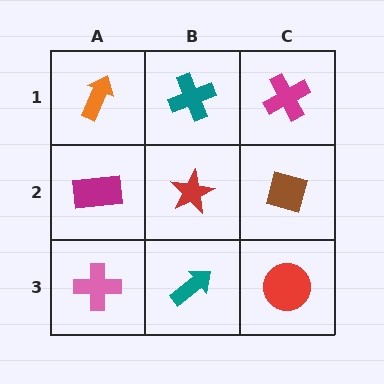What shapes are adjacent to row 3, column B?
A red star (row 2, column B), a pink cross (row 3, column A), a red circle (row 3, column C).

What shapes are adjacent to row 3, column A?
A magenta rectangle (row 2, column A), a teal arrow (row 3, column B).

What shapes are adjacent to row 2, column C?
A magenta cross (row 1, column C), a red circle (row 3, column C), a red star (row 2, column B).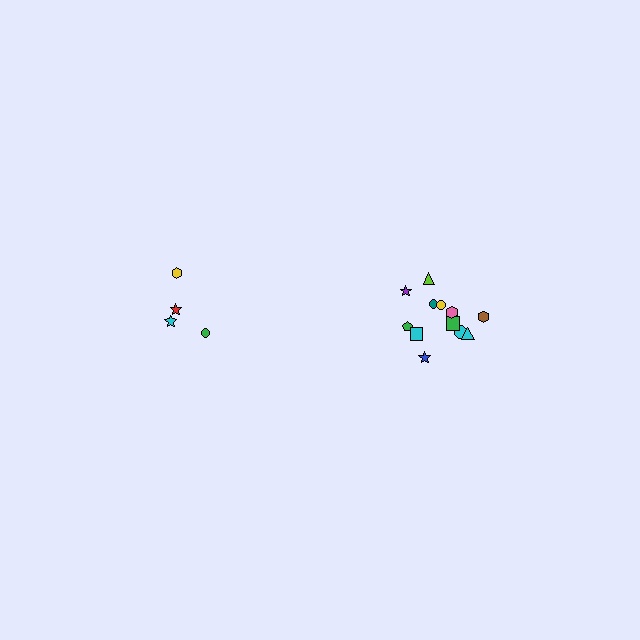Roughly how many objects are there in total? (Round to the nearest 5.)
Roughly 15 objects in total.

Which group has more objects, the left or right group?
The right group.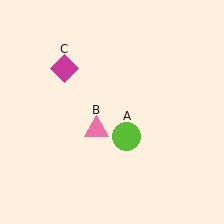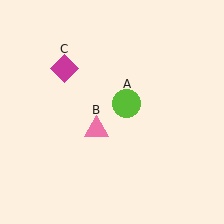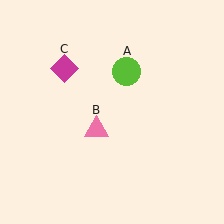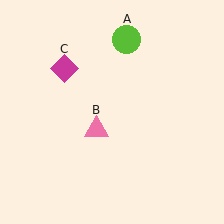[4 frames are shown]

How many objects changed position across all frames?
1 object changed position: lime circle (object A).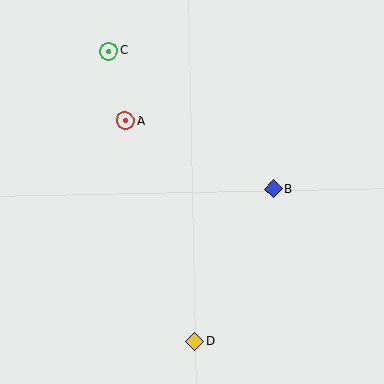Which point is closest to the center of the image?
Point B at (273, 189) is closest to the center.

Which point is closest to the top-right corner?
Point B is closest to the top-right corner.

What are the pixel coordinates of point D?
Point D is at (195, 341).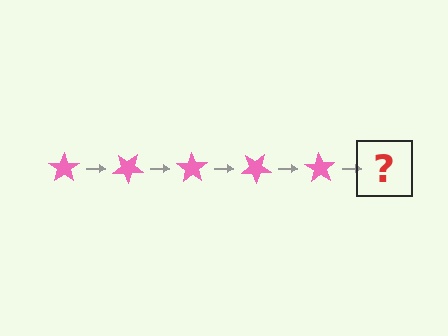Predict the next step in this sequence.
The next step is a pink star rotated 175 degrees.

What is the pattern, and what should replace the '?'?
The pattern is that the star rotates 35 degrees each step. The '?' should be a pink star rotated 175 degrees.